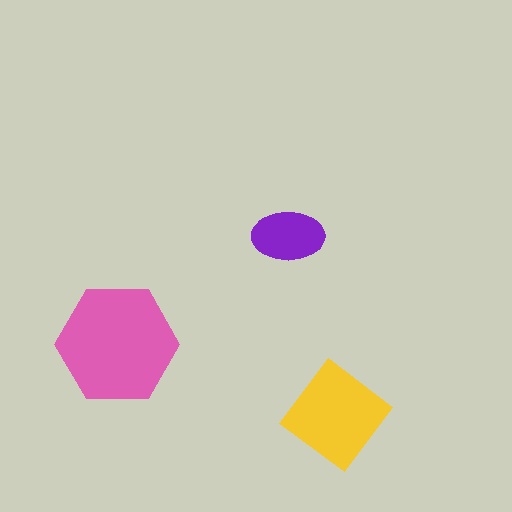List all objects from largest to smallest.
The pink hexagon, the yellow diamond, the purple ellipse.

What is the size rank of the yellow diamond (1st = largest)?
2nd.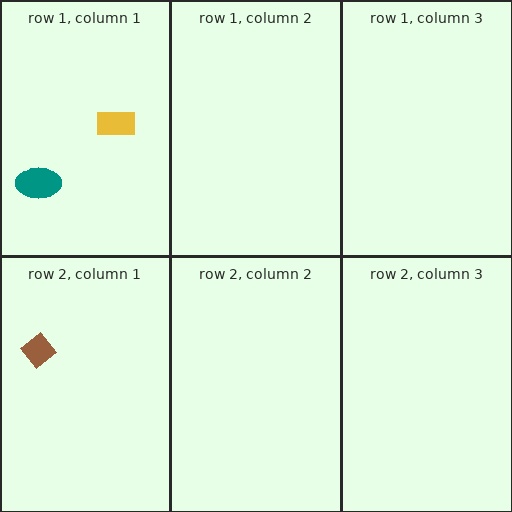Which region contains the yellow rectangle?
The row 1, column 1 region.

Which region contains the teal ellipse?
The row 1, column 1 region.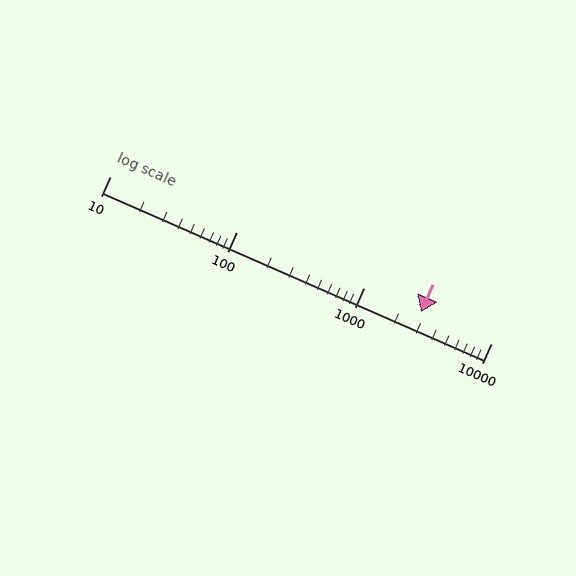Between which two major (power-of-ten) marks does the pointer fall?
The pointer is between 1000 and 10000.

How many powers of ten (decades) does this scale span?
The scale spans 3 decades, from 10 to 10000.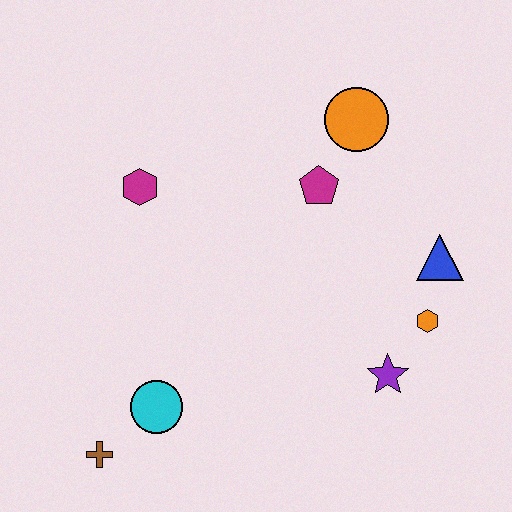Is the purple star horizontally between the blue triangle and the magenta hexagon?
Yes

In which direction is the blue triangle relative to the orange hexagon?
The blue triangle is above the orange hexagon.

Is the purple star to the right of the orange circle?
Yes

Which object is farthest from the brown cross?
The orange circle is farthest from the brown cross.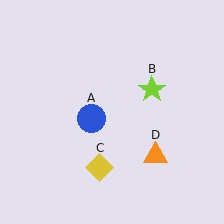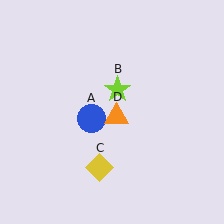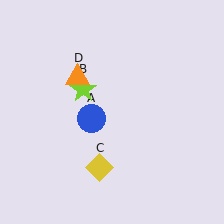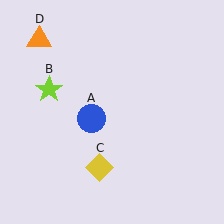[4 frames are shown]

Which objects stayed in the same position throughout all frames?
Blue circle (object A) and yellow diamond (object C) remained stationary.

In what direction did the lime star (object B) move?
The lime star (object B) moved left.